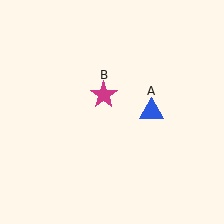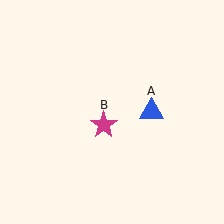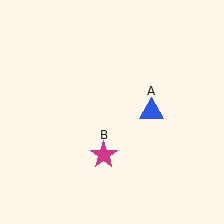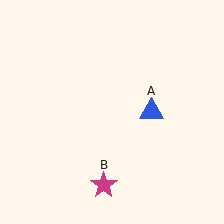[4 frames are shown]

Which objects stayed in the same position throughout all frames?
Blue triangle (object A) remained stationary.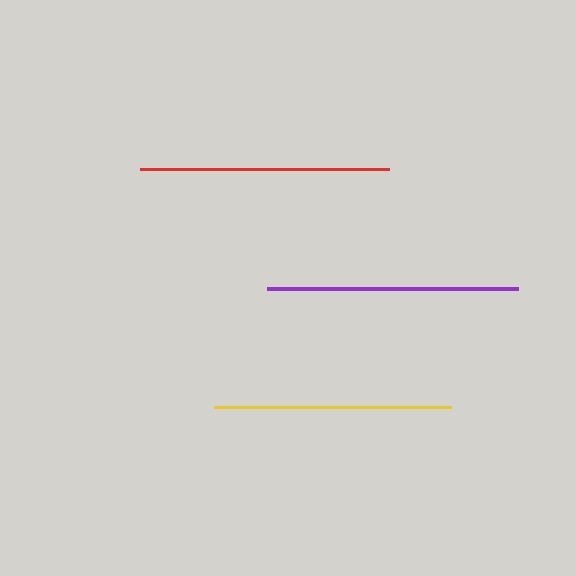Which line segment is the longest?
The purple line is the longest at approximately 251 pixels.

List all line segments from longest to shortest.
From longest to shortest: purple, red, yellow.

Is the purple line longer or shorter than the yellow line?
The purple line is longer than the yellow line.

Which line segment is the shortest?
The yellow line is the shortest at approximately 237 pixels.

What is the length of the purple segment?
The purple segment is approximately 251 pixels long.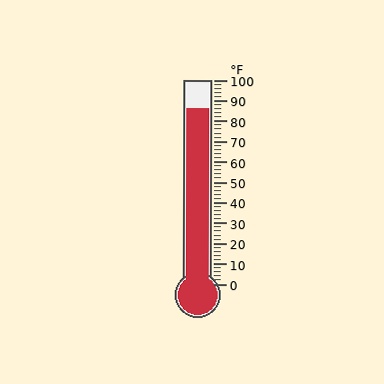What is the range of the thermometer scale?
The thermometer scale ranges from 0°F to 100°F.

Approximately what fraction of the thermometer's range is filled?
The thermometer is filled to approximately 85% of its range.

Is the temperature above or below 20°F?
The temperature is above 20°F.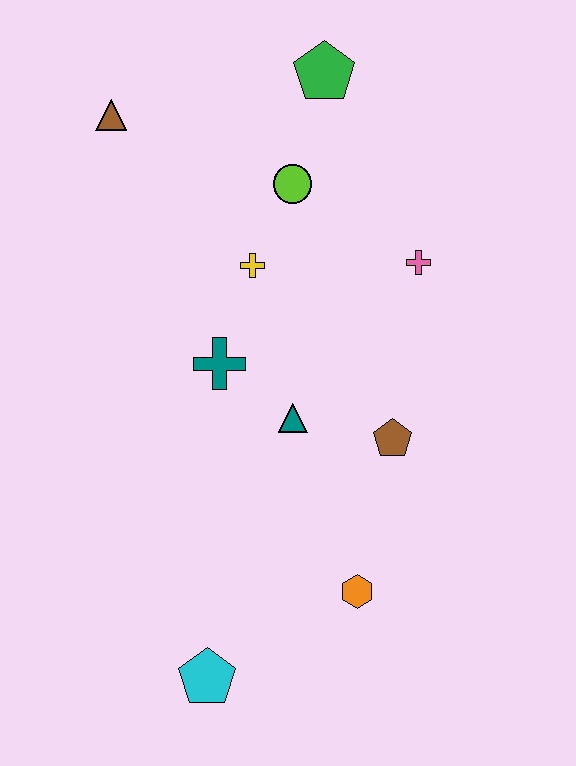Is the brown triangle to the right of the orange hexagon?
No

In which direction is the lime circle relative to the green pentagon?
The lime circle is below the green pentagon.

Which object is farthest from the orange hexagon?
The brown triangle is farthest from the orange hexagon.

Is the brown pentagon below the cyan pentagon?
No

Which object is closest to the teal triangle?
The teal cross is closest to the teal triangle.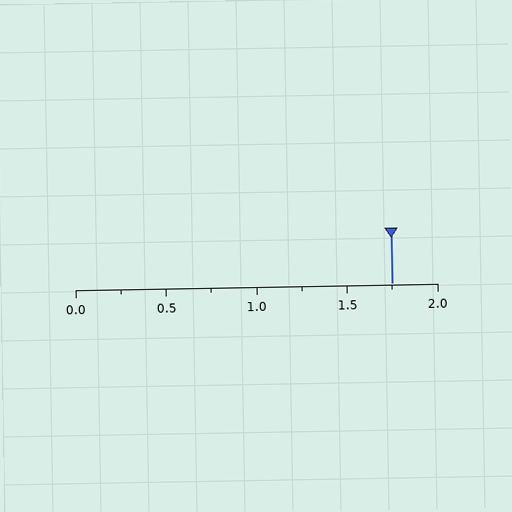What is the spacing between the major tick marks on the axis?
The major ticks are spaced 0.5 apart.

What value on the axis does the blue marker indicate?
The marker indicates approximately 1.75.